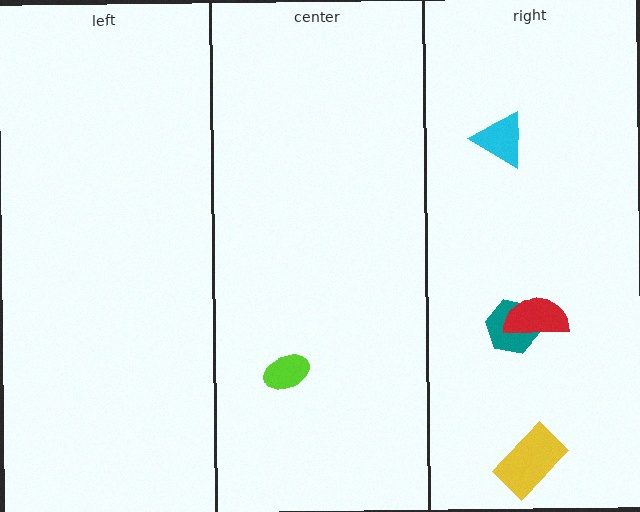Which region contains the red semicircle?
The right region.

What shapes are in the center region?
The lime ellipse.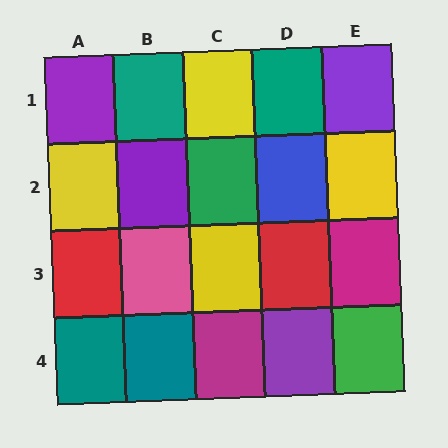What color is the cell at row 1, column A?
Purple.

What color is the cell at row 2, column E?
Yellow.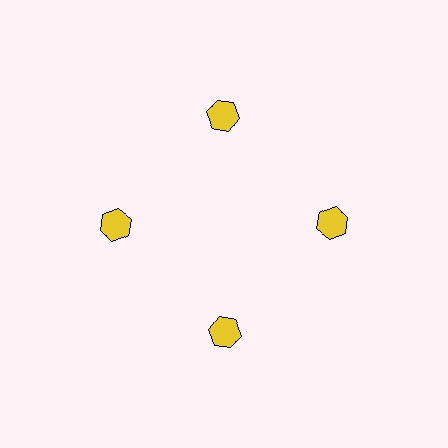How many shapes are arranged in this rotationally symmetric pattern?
There are 4 shapes, arranged in 4 groups of 1.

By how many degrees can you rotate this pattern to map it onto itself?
The pattern maps onto itself every 90 degrees of rotation.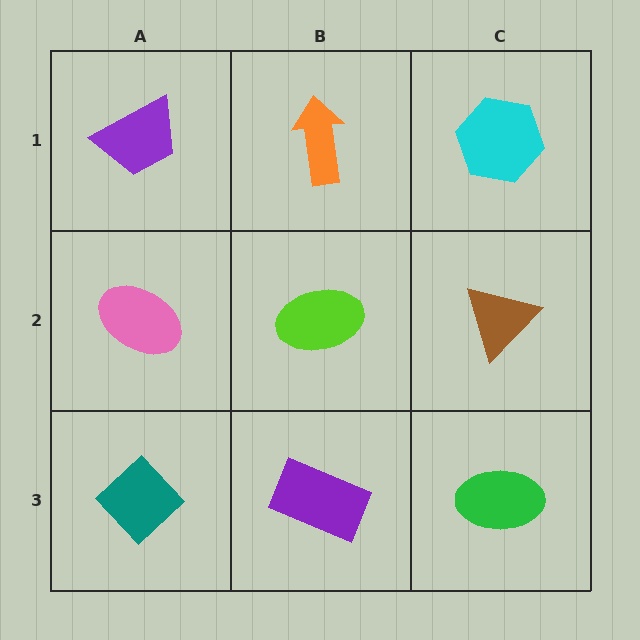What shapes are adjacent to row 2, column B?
An orange arrow (row 1, column B), a purple rectangle (row 3, column B), a pink ellipse (row 2, column A), a brown triangle (row 2, column C).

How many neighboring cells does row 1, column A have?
2.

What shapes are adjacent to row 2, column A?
A purple trapezoid (row 1, column A), a teal diamond (row 3, column A), a lime ellipse (row 2, column B).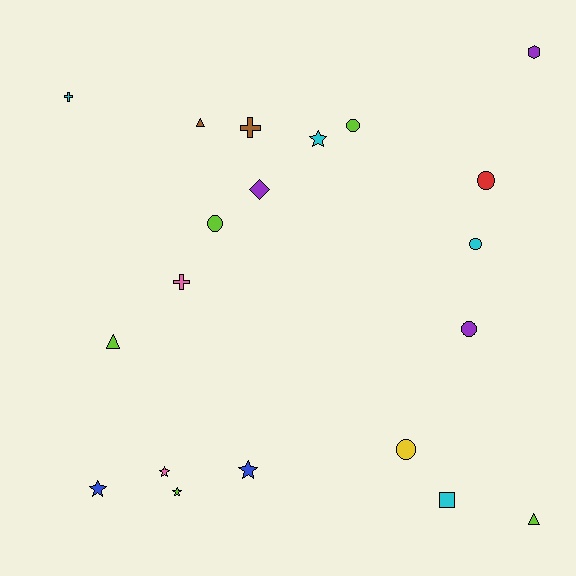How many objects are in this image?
There are 20 objects.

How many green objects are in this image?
There are no green objects.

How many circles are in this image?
There are 6 circles.